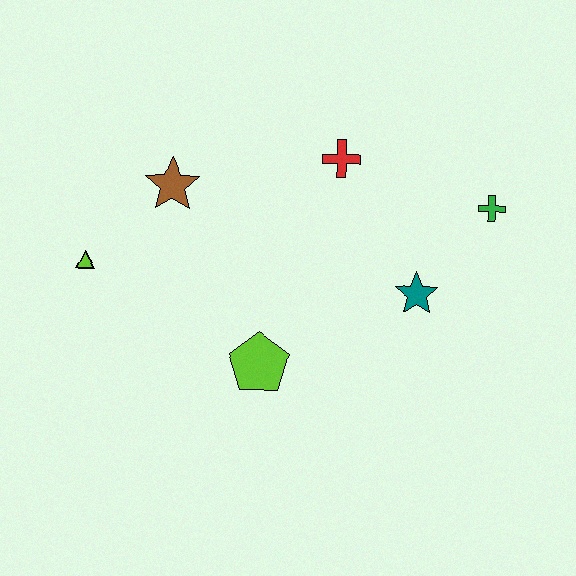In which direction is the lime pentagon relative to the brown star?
The lime pentagon is below the brown star.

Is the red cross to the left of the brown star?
No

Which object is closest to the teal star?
The green cross is closest to the teal star.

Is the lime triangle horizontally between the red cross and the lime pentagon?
No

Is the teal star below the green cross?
Yes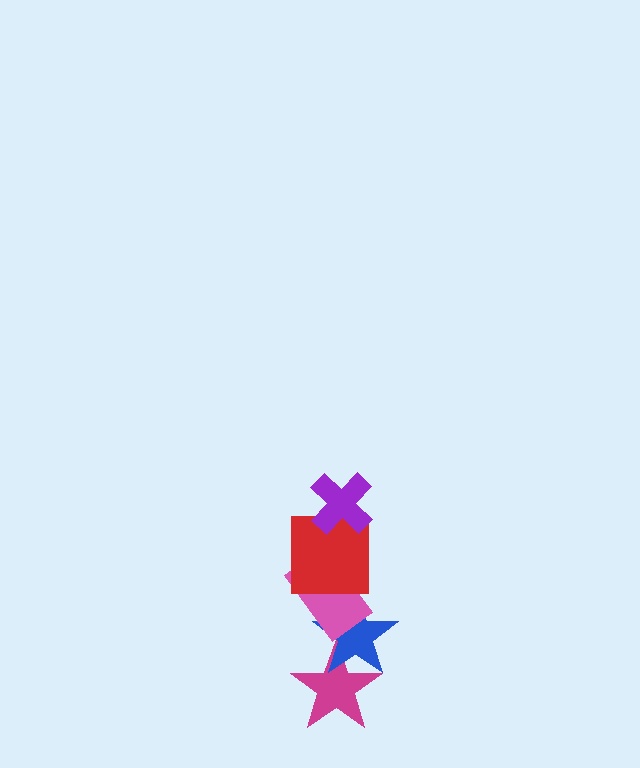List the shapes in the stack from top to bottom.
From top to bottom: the purple cross, the red square, the pink rectangle, the blue star, the magenta star.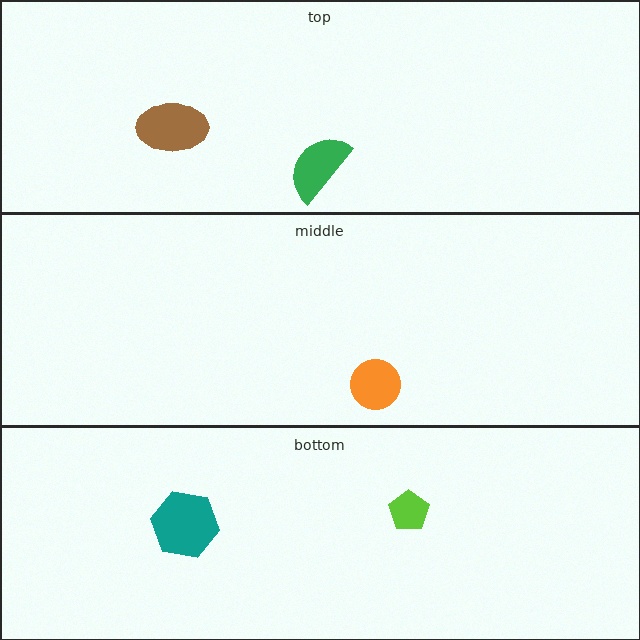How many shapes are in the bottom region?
2.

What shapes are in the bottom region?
The teal hexagon, the lime pentagon.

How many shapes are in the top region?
2.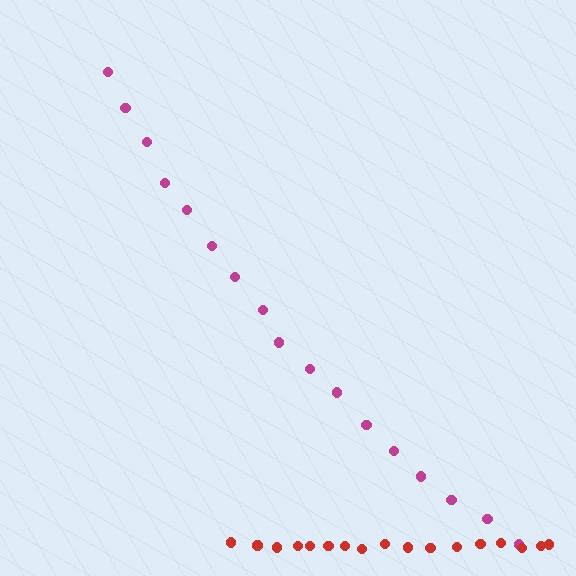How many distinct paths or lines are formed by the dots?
There are 2 distinct paths.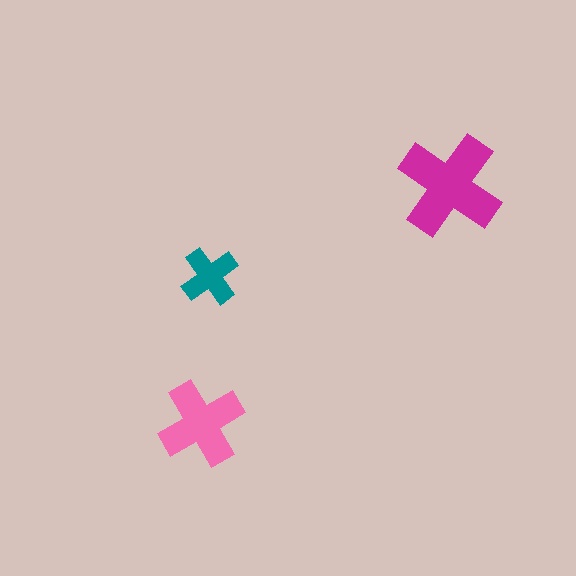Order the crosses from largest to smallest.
the magenta one, the pink one, the teal one.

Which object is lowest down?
The pink cross is bottommost.